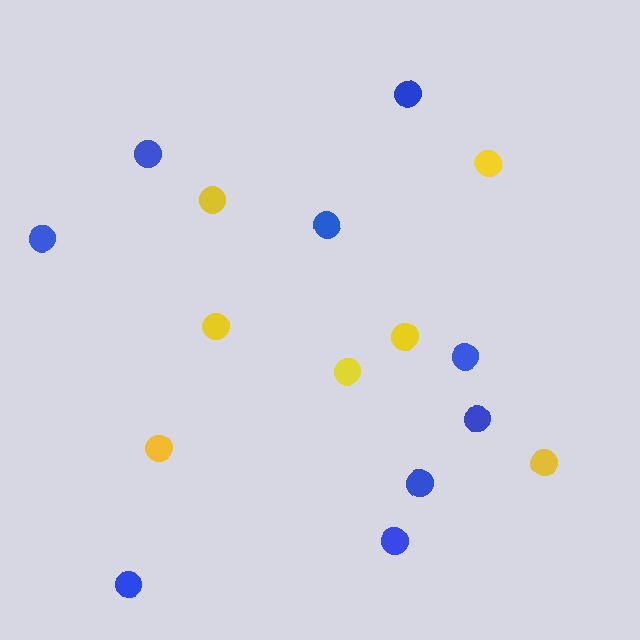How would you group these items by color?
There are 2 groups: one group of blue circles (9) and one group of yellow circles (7).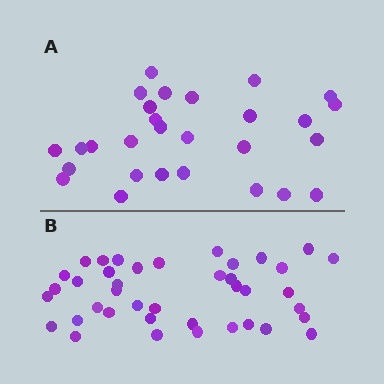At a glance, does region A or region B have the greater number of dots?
Region B (the bottom region) has more dots.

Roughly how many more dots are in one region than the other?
Region B has roughly 12 or so more dots than region A.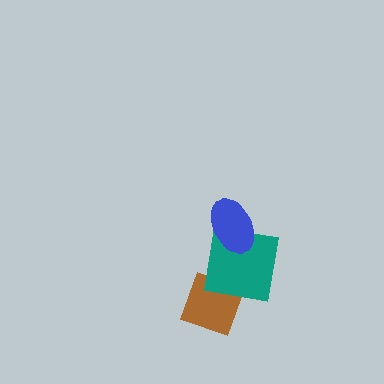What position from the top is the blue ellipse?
The blue ellipse is 1st from the top.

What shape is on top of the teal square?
The blue ellipse is on top of the teal square.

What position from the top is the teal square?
The teal square is 2nd from the top.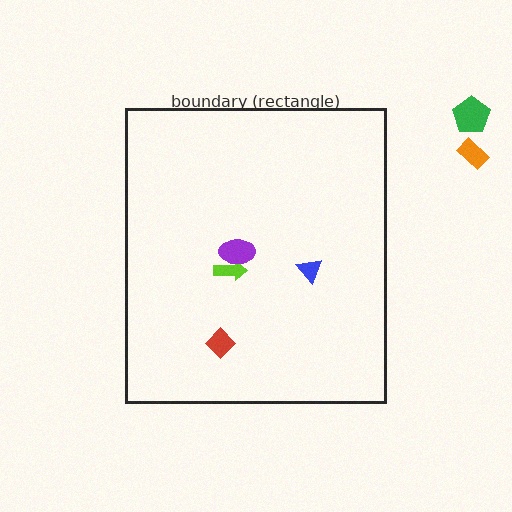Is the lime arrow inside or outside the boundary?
Inside.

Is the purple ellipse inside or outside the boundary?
Inside.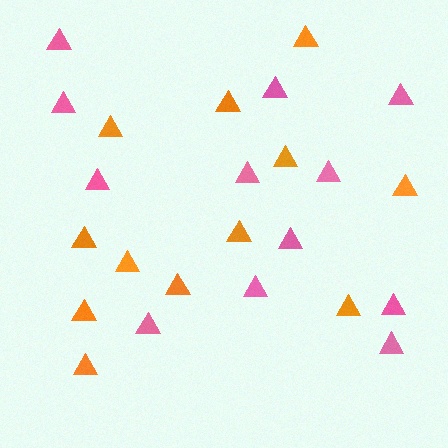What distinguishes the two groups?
There are 2 groups: one group of orange triangles (12) and one group of pink triangles (12).